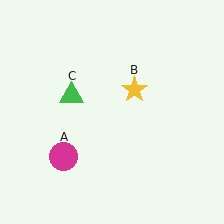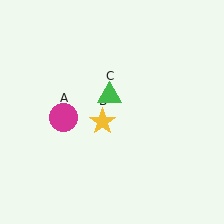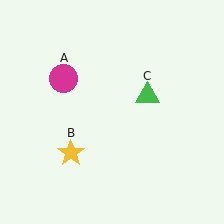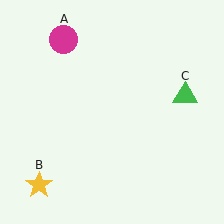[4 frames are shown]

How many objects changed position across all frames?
3 objects changed position: magenta circle (object A), yellow star (object B), green triangle (object C).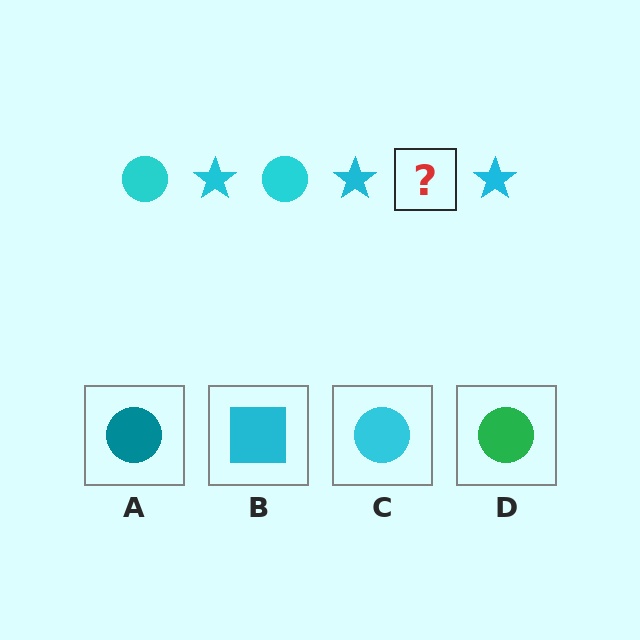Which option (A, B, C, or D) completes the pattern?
C.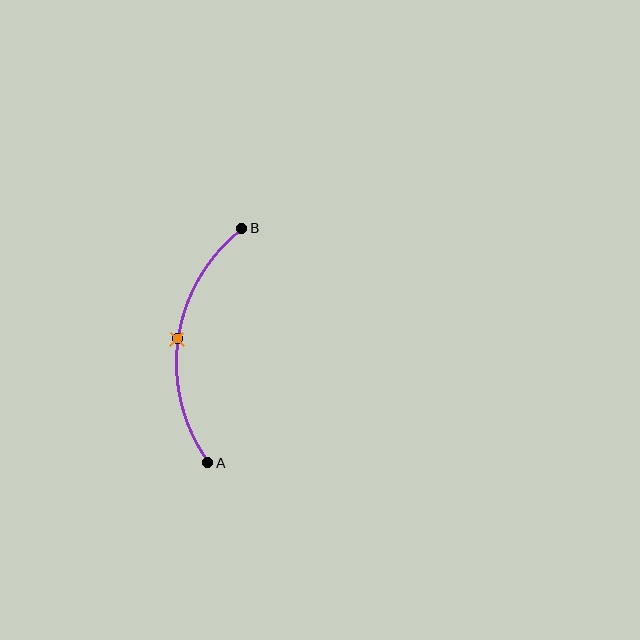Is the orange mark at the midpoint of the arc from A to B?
Yes. The orange mark lies on the arc at equal arc-length from both A and B — it is the arc midpoint.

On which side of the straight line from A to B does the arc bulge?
The arc bulges to the left of the straight line connecting A and B.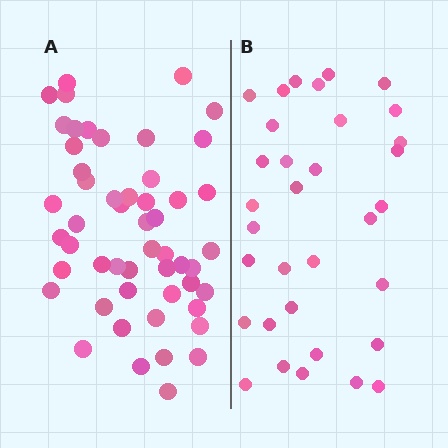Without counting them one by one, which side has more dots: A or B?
Region A (the left region) has more dots.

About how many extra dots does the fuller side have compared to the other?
Region A has approximately 20 more dots than region B.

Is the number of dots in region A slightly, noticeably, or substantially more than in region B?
Region A has substantially more. The ratio is roughly 1.6 to 1.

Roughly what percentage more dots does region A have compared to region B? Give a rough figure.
About 60% more.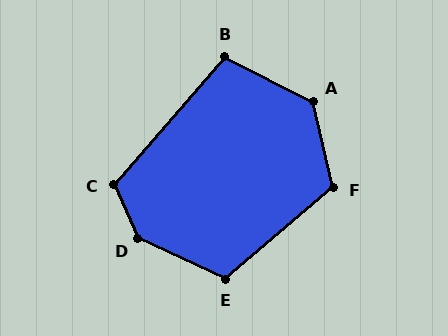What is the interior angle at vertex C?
Approximately 115 degrees (obtuse).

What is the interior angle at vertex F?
Approximately 117 degrees (obtuse).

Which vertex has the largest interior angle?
D, at approximately 139 degrees.